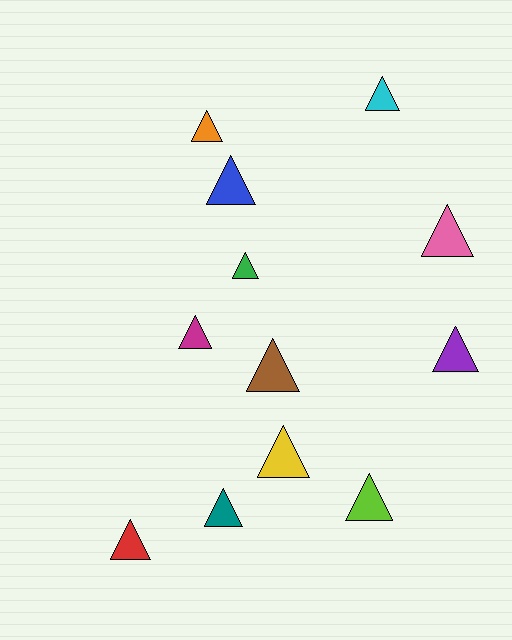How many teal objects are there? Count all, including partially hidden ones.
There is 1 teal object.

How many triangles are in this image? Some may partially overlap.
There are 12 triangles.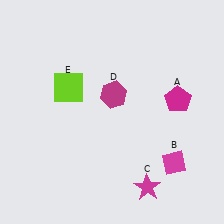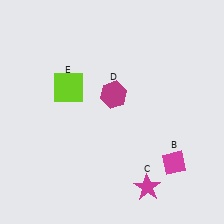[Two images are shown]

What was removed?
The magenta pentagon (A) was removed in Image 2.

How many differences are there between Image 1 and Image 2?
There is 1 difference between the two images.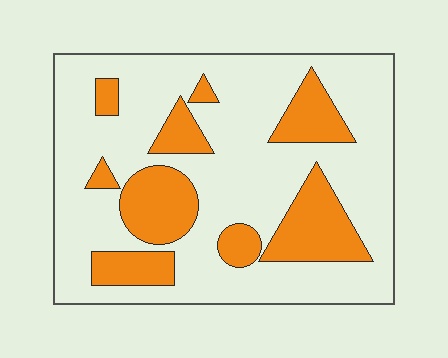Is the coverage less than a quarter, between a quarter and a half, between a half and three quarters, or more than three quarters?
Between a quarter and a half.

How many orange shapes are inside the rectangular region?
9.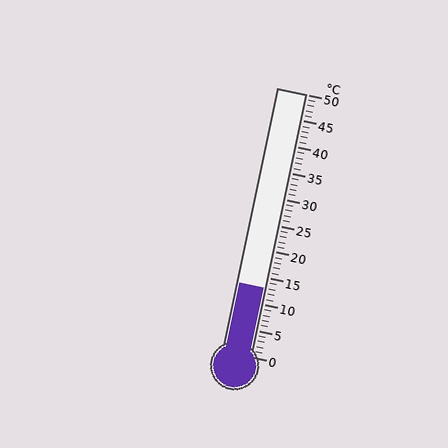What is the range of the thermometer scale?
The thermometer scale ranges from 0°C to 50°C.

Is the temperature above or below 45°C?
The temperature is below 45°C.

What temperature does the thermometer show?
The thermometer shows approximately 13°C.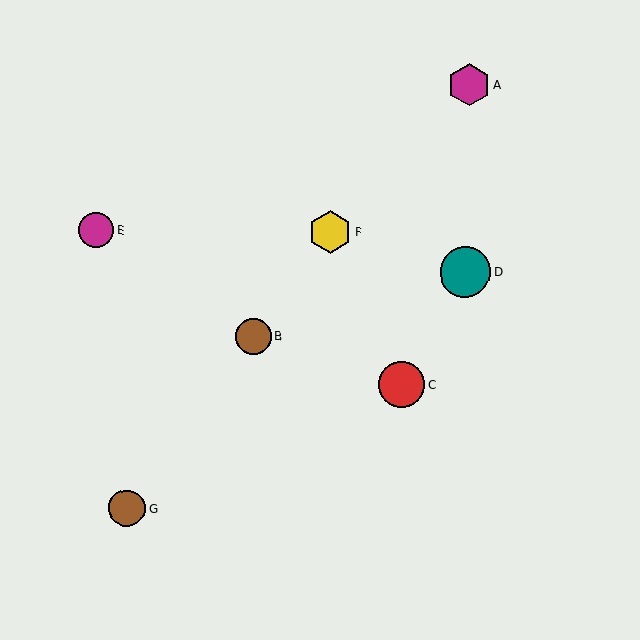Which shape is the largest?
The teal circle (labeled D) is the largest.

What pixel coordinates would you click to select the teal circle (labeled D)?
Click at (465, 272) to select the teal circle D.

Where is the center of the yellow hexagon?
The center of the yellow hexagon is at (330, 232).